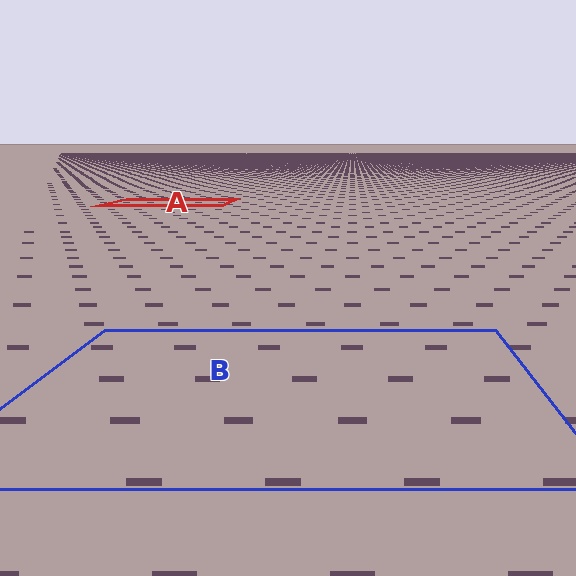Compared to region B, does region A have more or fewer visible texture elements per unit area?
Region A has more texture elements per unit area — they are packed more densely because it is farther away.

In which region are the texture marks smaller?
The texture marks are smaller in region A, because it is farther away.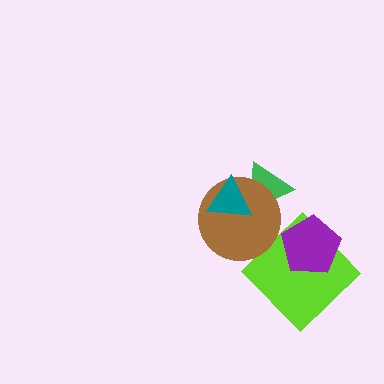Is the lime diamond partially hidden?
Yes, it is partially covered by another shape.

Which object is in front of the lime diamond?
The purple pentagon is in front of the lime diamond.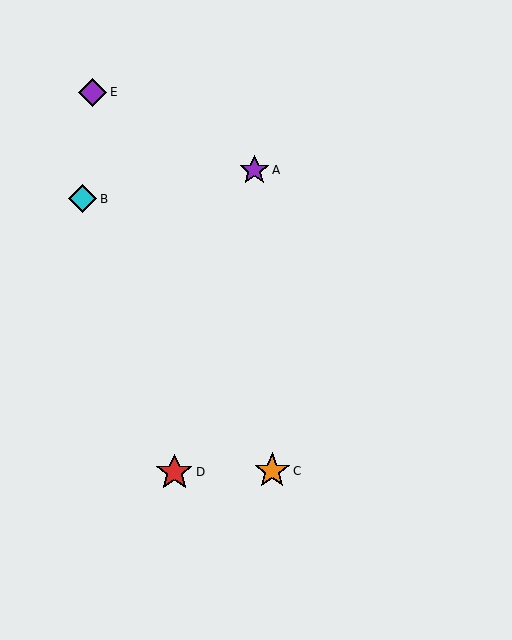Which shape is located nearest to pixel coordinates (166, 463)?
The red star (labeled D) at (174, 472) is nearest to that location.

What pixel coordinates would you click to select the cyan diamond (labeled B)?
Click at (83, 199) to select the cyan diamond B.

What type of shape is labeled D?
Shape D is a red star.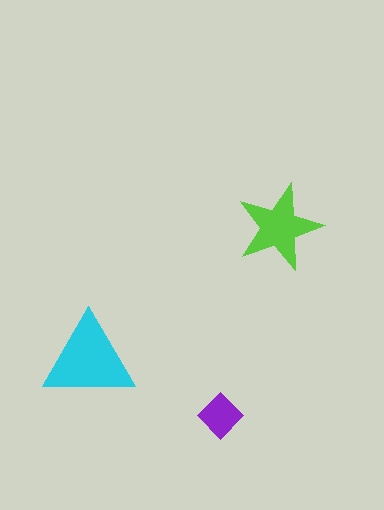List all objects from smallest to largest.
The purple diamond, the lime star, the cyan triangle.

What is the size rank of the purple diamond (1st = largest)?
3rd.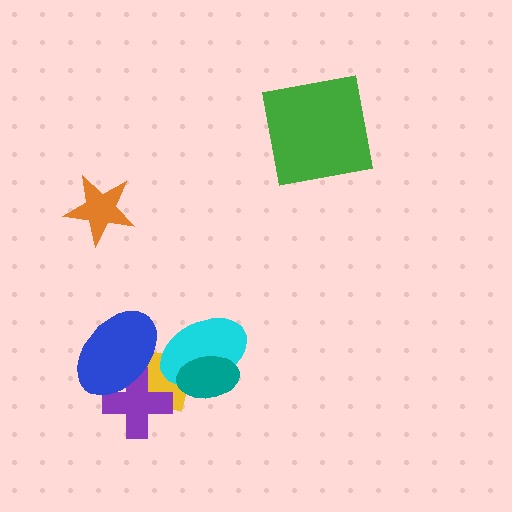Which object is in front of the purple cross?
The blue ellipse is in front of the purple cross.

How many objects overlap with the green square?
0 objects overlap with the green square.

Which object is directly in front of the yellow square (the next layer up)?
The purple cross is directly in front of the yellow square.